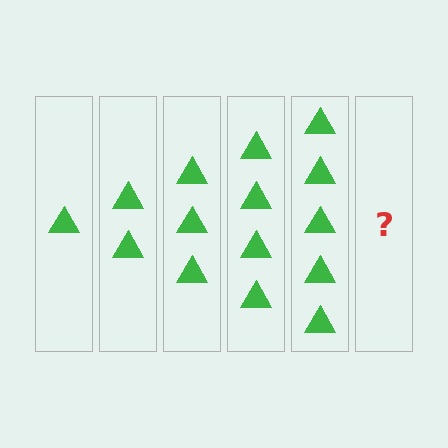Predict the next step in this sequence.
The next step is 6 triangles.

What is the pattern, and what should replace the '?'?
The pattern is that each step adds one more triangle. The '?' should be 6 triangles.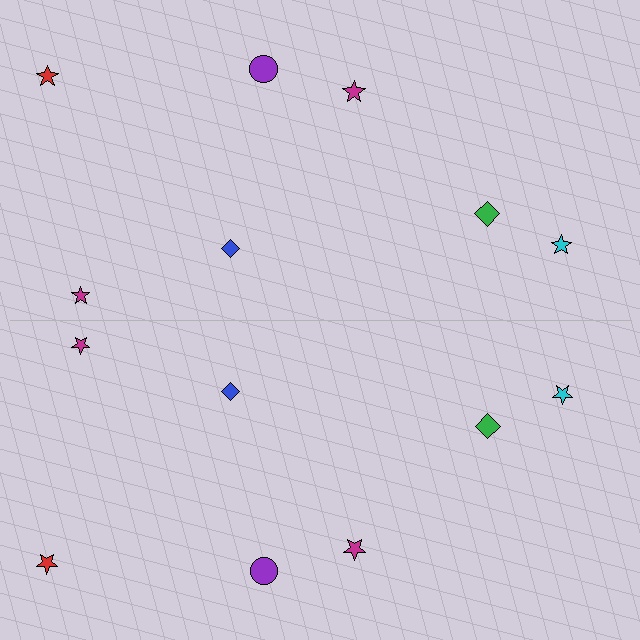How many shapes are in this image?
There are 14 shapes in this image.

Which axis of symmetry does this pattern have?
The pattern has a horizontal axis of symmetry running through the center of the image.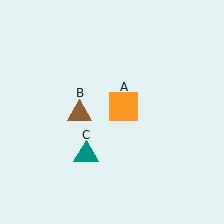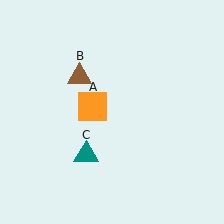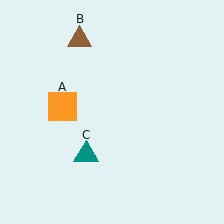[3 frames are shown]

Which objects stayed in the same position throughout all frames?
Teal triangle (object C) remained stationary.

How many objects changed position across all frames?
2 objects changed position: orange square (object A), brown triangle (object B).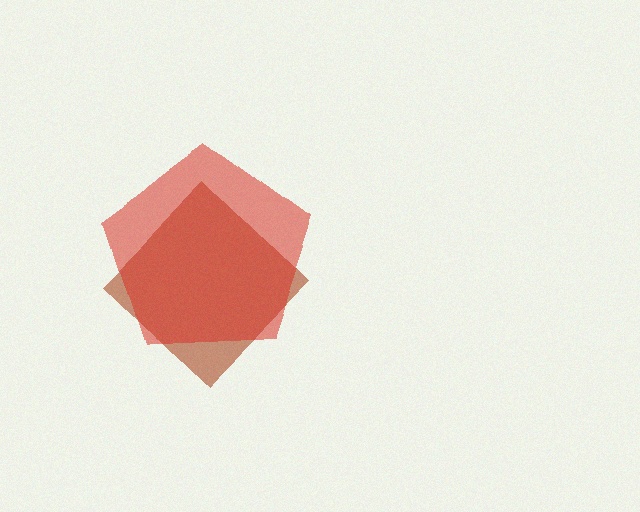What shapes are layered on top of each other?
The layered shapes are: a brown diamond, a red pentagon.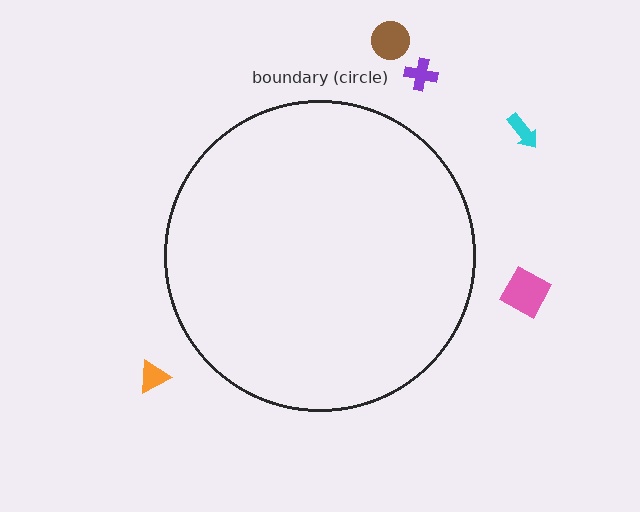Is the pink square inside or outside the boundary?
Outside.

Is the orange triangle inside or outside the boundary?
Outside.